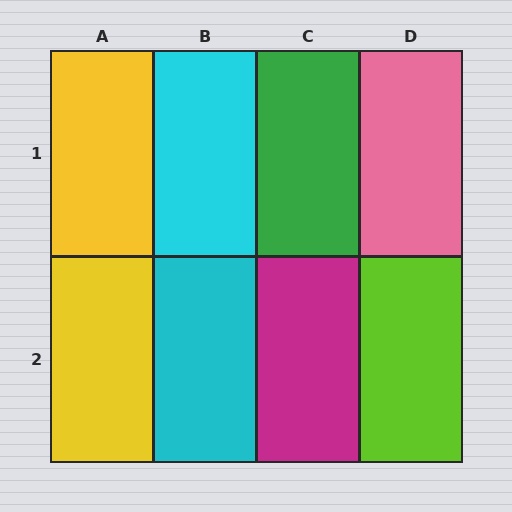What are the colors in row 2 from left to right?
Yellow, cyan, magenta, lime.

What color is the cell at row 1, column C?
Green.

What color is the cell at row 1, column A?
Yellow.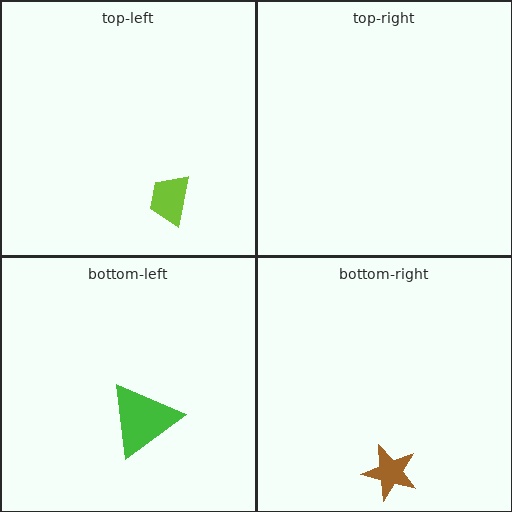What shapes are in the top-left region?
The lime trapezoid.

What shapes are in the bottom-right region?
The brown star.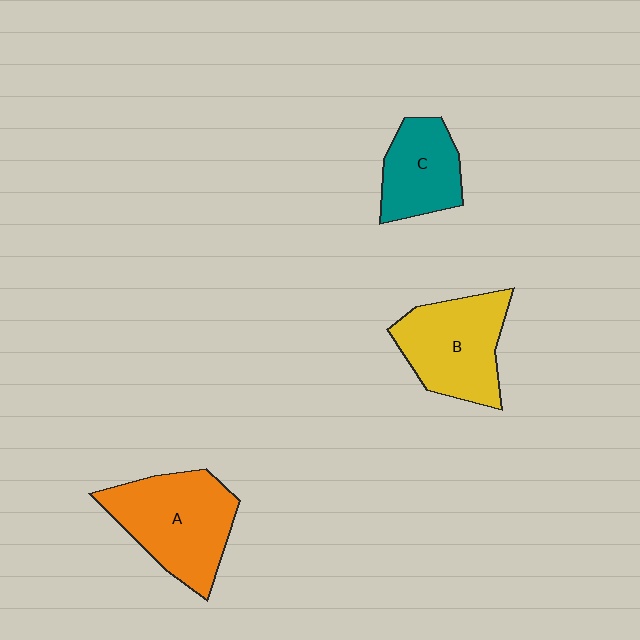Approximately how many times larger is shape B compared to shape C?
Approximately 1.4 times.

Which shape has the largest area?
Shape A (orange).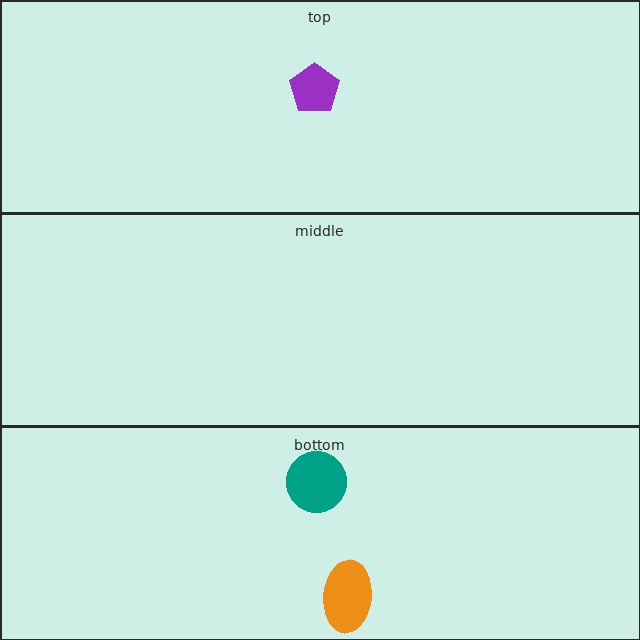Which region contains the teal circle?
The bottom region.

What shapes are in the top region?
The purple pentagon.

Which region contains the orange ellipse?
The bottom region.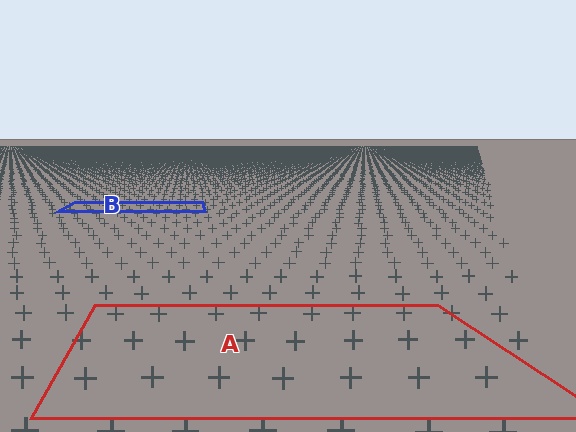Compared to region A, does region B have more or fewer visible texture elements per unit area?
Region B has more texture elements per unit area — they are packed more densely because it is farther away.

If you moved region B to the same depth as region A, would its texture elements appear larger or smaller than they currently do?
They would appear larger. At a closer depth, the same texture elements are projected at a bigger on-screen size.